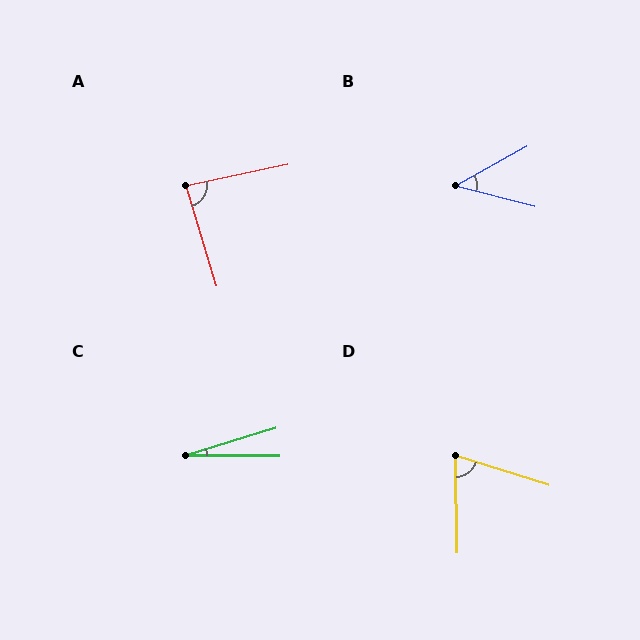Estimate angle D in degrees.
Approximately 71 degrees.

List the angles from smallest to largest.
C (18°), B (43°), D (71°), A (85°).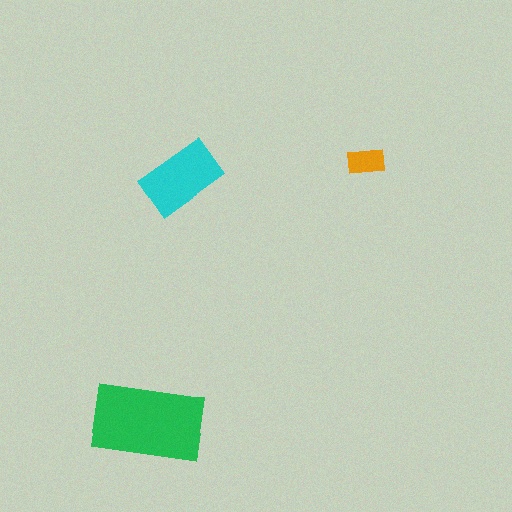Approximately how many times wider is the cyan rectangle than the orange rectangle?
About 2 times wider.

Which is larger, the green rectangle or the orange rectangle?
The green one.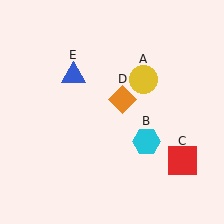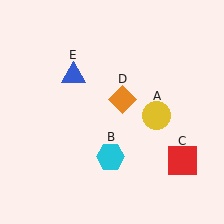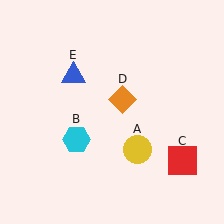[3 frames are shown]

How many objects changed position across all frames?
2 objects changed position: yellow circle (object A), cyan hexagon (object B).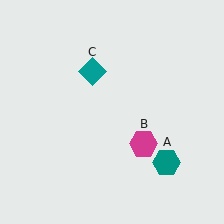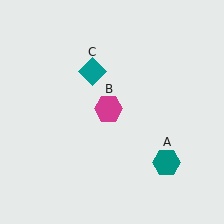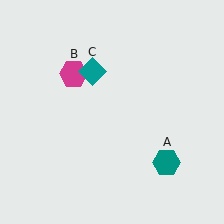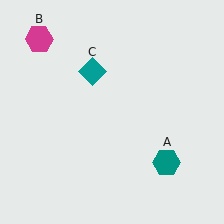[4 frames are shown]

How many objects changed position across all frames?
1 object changed position: magenta hexagon (object B).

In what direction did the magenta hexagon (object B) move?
The magenta hexagon (object B) moved up and to the left.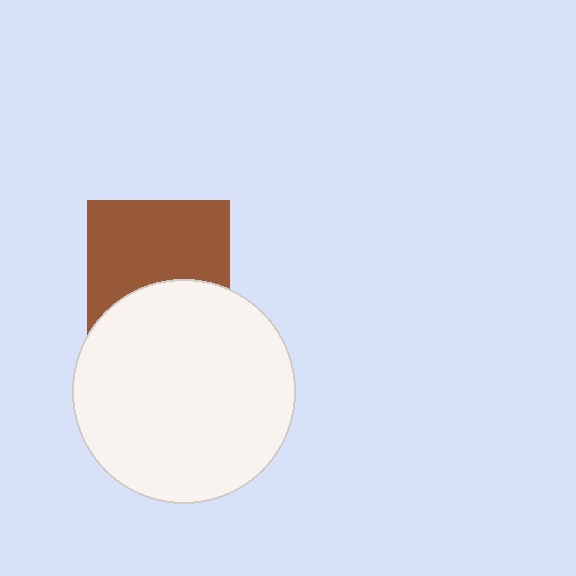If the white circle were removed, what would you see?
You would see the complete brown square.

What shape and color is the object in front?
The object in front is a white circle.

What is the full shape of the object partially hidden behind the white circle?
The partially hidden object is a brown square.